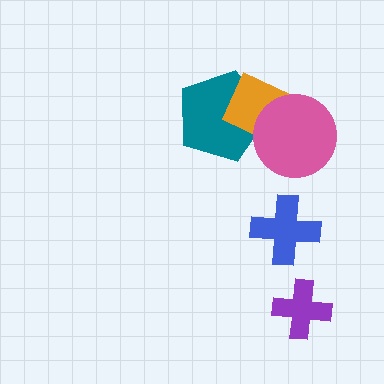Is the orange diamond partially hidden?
Yes, it is partially covered by another shape.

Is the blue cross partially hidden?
No, no other shape covers it.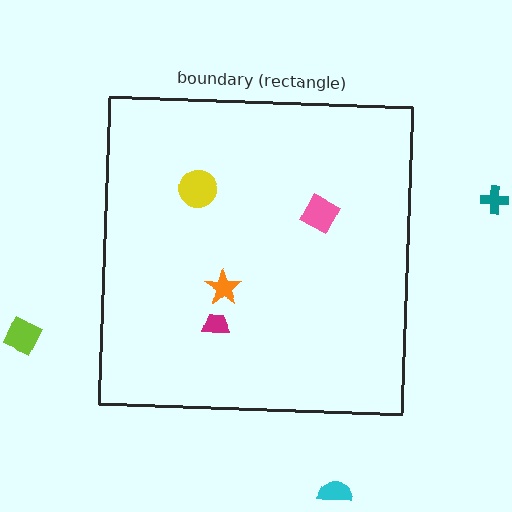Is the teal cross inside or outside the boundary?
Outside.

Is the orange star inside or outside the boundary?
Inside.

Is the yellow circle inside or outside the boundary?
Inside.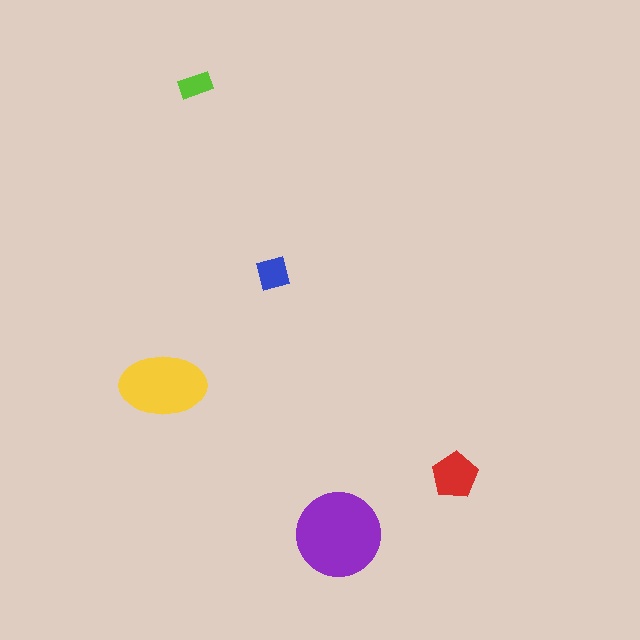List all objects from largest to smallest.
The purple circle, the yellow ellipse, the red pentagon, the blue square, the lime rectangle.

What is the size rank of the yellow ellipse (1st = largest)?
2nd.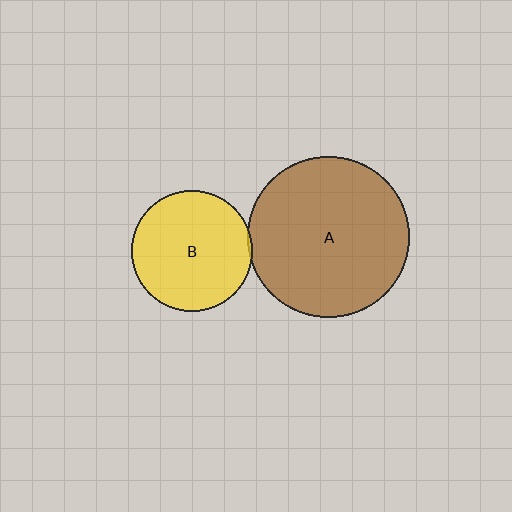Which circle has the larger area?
Circle A (brown).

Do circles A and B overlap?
Yes.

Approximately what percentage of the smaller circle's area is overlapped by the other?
Approximately 5%.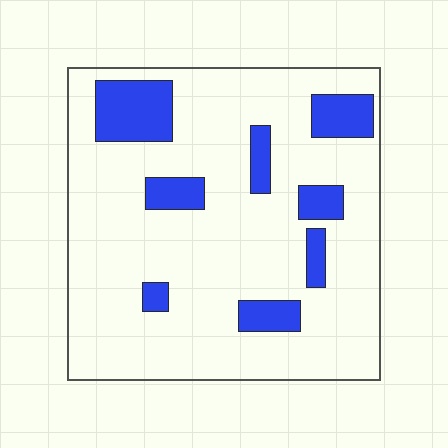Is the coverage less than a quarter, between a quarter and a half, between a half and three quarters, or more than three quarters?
Less than a quarter.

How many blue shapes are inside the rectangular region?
8.